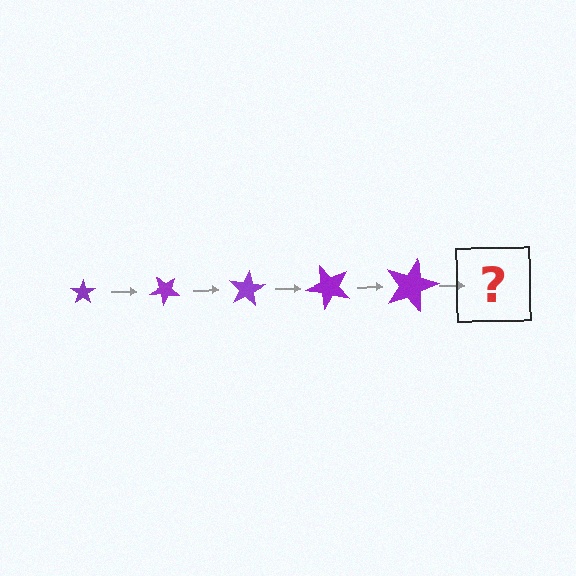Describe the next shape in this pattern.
It should be a star, larger than the previous one and rotated 200 degrees from the start.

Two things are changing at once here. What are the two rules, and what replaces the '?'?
The two rules are that the star grows larger each step and it rotates 40 degrees each step. The '?' should be a star, larger than the previous one and rotated 200 degrees from the start.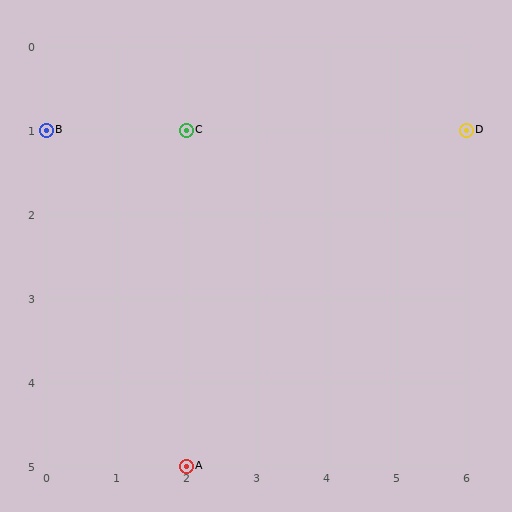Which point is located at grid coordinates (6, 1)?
Point D is at (6, 1).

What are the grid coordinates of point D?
Point D is at grid coordinates (6, 1).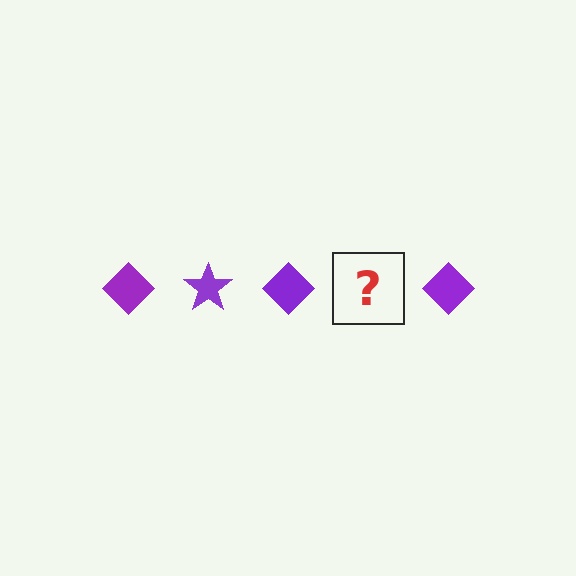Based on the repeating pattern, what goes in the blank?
The blank should be a purple star.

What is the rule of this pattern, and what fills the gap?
The rule is that the pattern cycles through diamond, star shapes in purple. The gap should be filled with a purple star.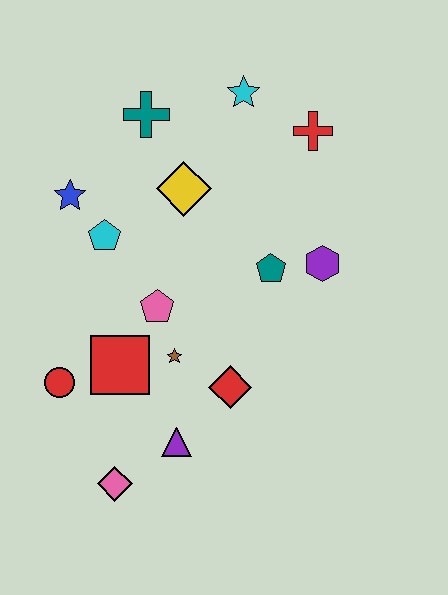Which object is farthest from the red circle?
The red cross is farthest from the red circle.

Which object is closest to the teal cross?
The yellow diamond is closest to the teal cross.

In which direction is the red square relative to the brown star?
The red square is to the left of the brown star.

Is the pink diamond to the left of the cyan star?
Yes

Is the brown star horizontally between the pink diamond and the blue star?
No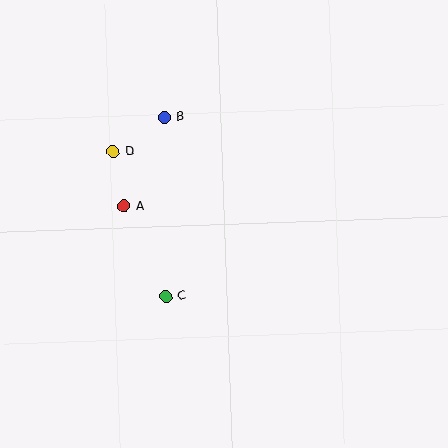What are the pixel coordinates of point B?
Point B is at (165, 117).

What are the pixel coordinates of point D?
Point D is at (113, 152).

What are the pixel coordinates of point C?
Point C is at (166, 296).